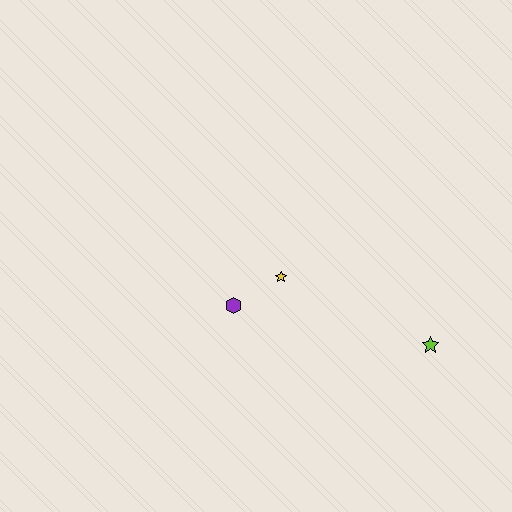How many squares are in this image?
There are no squares.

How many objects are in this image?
There are 3 objects.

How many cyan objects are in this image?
There are no cyan objects.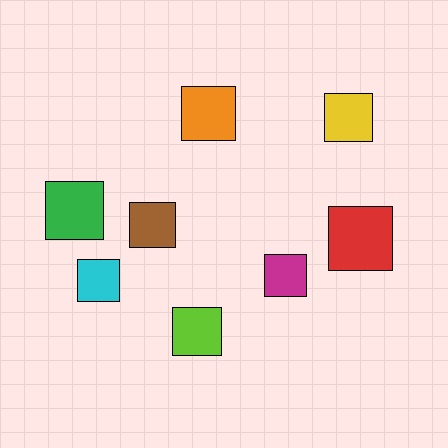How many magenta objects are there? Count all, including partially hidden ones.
There is 1 magenta object.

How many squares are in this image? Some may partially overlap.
There are 8 squares.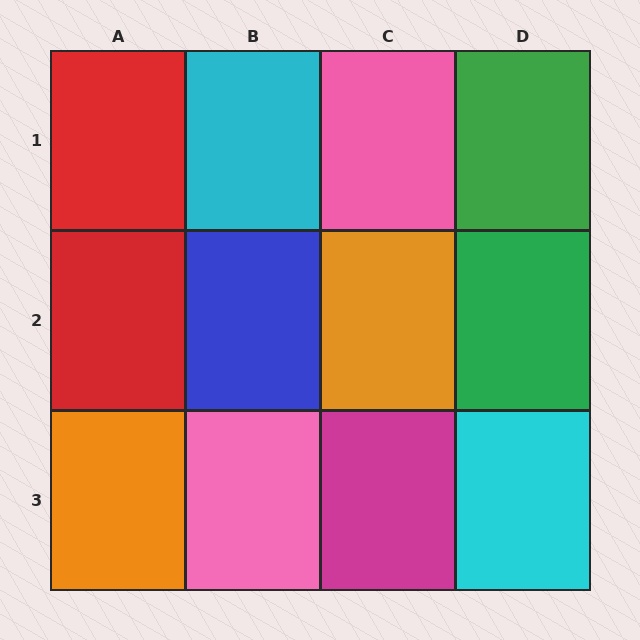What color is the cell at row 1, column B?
Cyan.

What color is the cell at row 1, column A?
Red.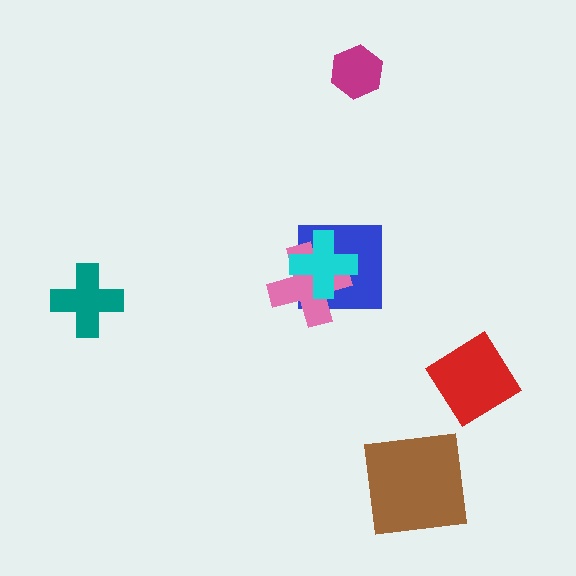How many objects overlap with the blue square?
2 objects overlap with the blue square.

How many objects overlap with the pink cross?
2 objects overlap with the pink cross.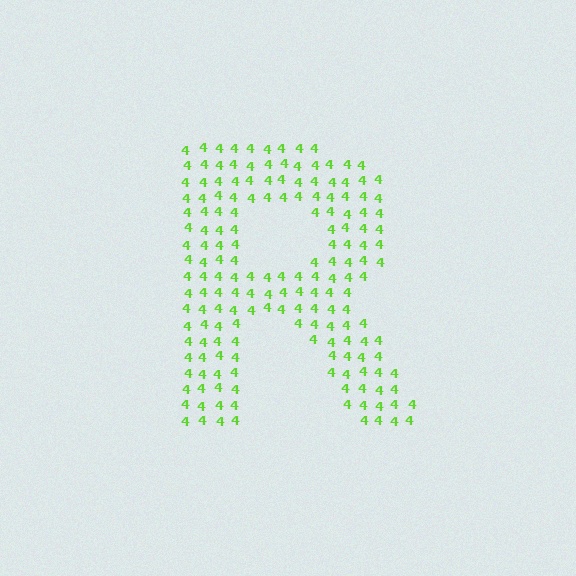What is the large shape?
The large shape is the letter R.